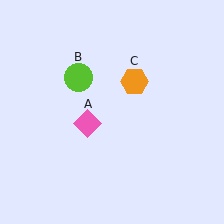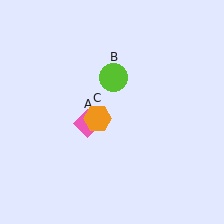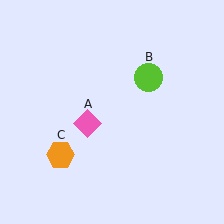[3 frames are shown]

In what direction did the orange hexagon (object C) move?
The orange hexagon (object C) moved down and to the left.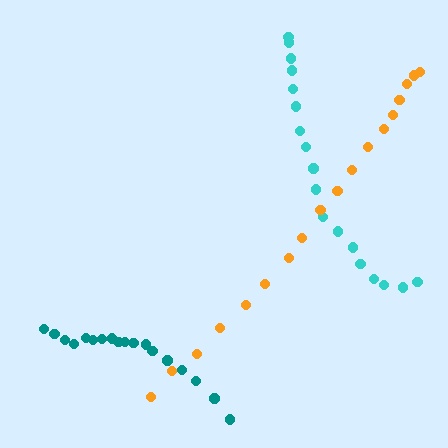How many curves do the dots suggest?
There are 3 distinct paths.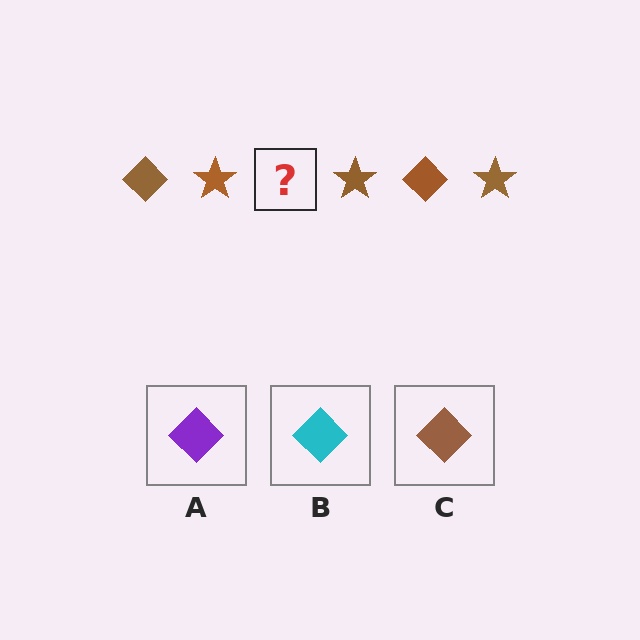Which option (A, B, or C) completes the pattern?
C.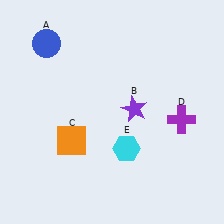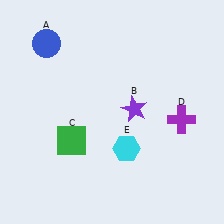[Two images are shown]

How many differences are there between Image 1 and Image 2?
There is 1 difference between the two images.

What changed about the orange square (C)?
In Image 1, C is orange. In Image 2, it changed to green.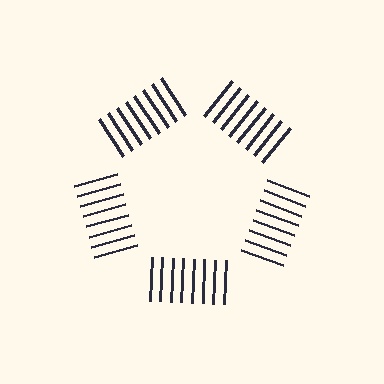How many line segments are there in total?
40 — 8 along each of the 5 edges.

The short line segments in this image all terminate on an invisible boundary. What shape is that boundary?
An illusory pentagon — the line segments terminate on its edges but no continuous stroke is drawn.